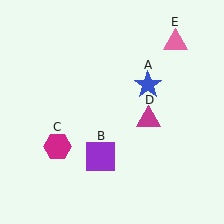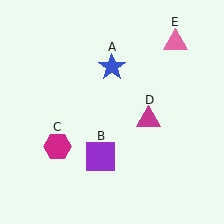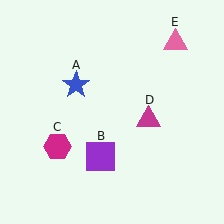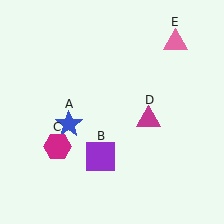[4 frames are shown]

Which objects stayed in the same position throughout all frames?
Purple square (object B) and magenta hexagon (object C) and magenta triangle (object D) and pink triangle (object E) remained stationary.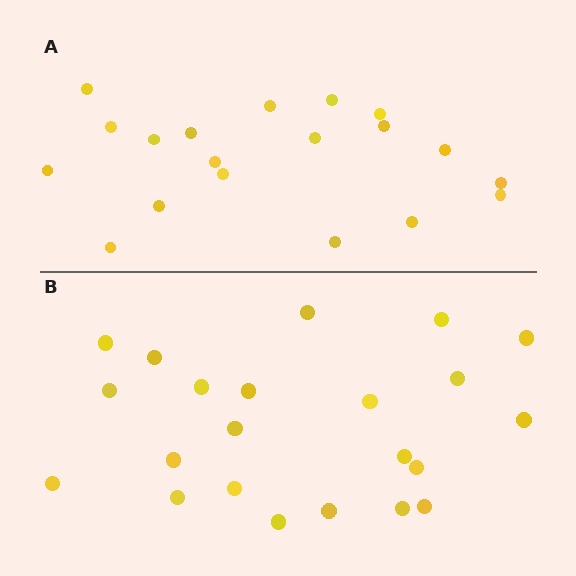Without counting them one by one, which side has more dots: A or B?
Region B (the bottom region) has more dots.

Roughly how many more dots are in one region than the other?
Region B has just a few more — roughly 2 or 3 more dots than region A.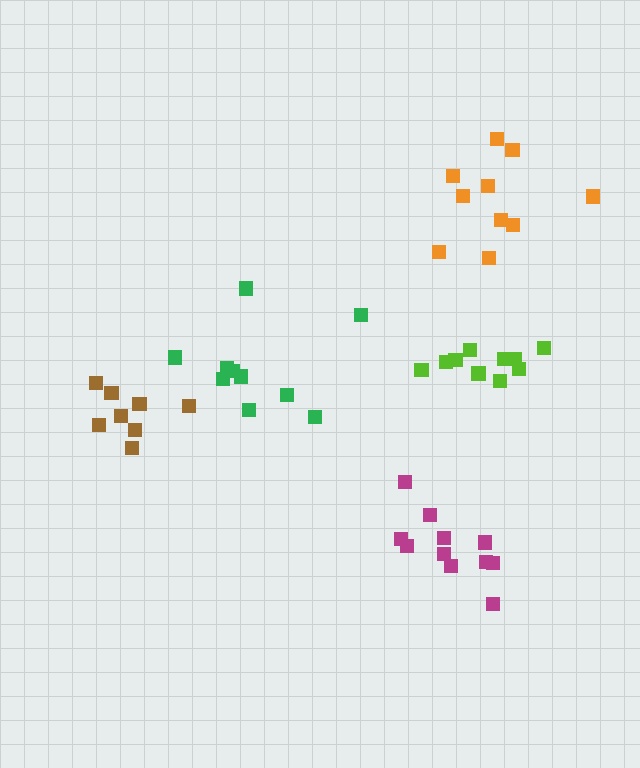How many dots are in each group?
Group 1: 10 dots, Group 2: 8 dots, Group 3: 10 dots, Group 4: 10 dots, Group 5: 11 dots (49 total).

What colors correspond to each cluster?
The clusters are colored: green, brown, lime, orange, magenta.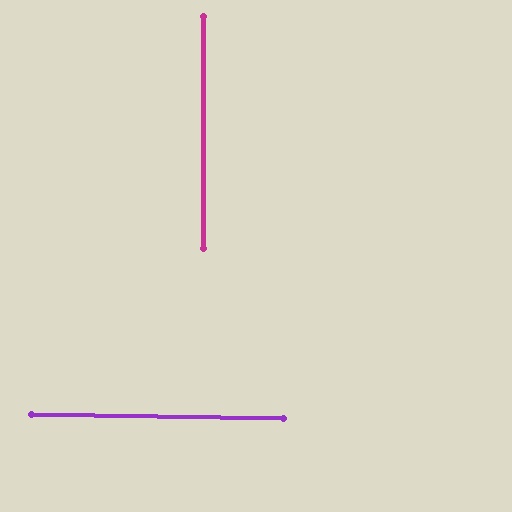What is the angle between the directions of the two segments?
Approximately 89 degrees.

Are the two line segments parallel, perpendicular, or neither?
Perpendicular — they meet at approximately 89°.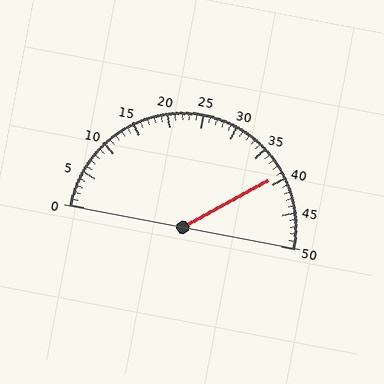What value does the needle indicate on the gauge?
The needle indicates approximately 39.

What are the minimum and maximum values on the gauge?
The gauge ranges from 0 to 50.